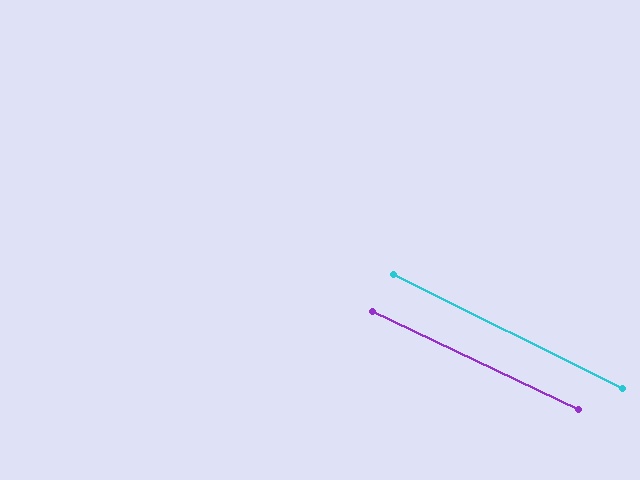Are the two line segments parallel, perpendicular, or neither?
Parallel — their directions differ by only 1.3°.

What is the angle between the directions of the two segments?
Approximately 1 degree.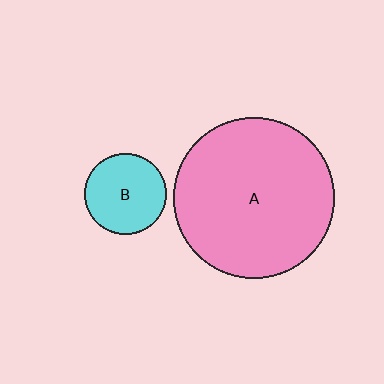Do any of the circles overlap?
No, none of the circles overlap.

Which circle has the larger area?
Circle A (pink).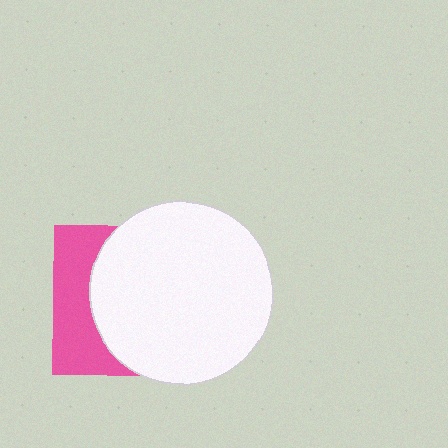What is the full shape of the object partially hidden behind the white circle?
The partially hidden object is a pink square.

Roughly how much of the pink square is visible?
A small part of it is visible (roughly 32%).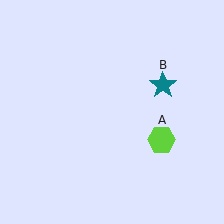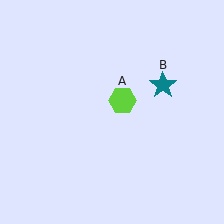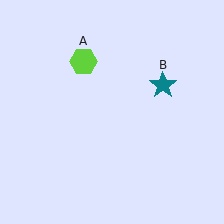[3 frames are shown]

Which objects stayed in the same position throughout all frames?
Teal star (object B) remained stationary.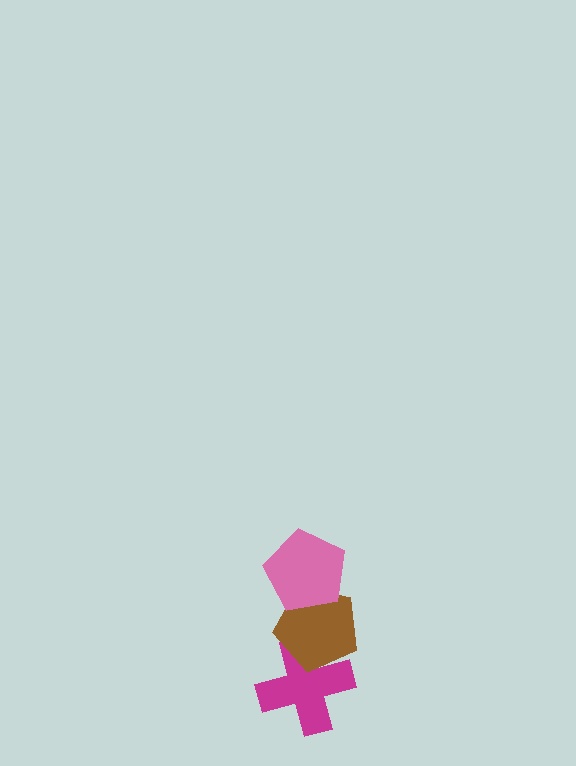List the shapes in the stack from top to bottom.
From top to bottom: the pink pentagon, the brown pentagon, the magenta cross.